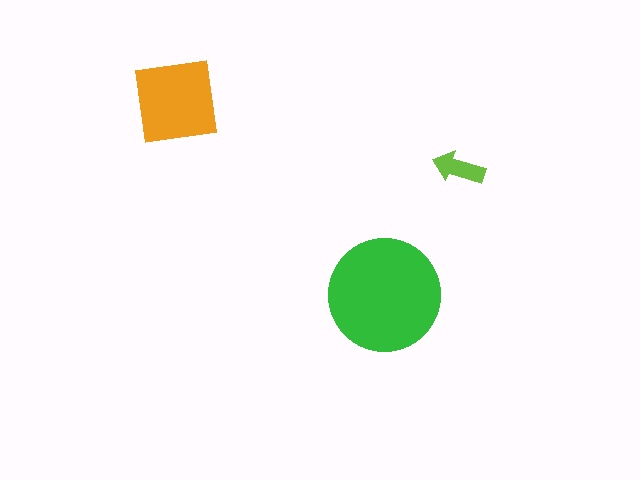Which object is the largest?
The green circle.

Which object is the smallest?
The lime arrow.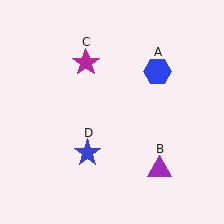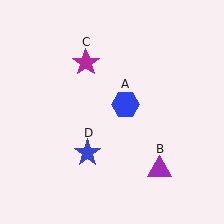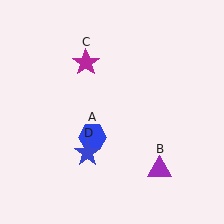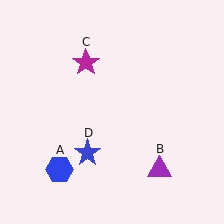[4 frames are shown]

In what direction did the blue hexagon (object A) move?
The blue hexagon (object A) moved down and to the left.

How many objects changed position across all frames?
1 object changed position: blue hexagon (object A).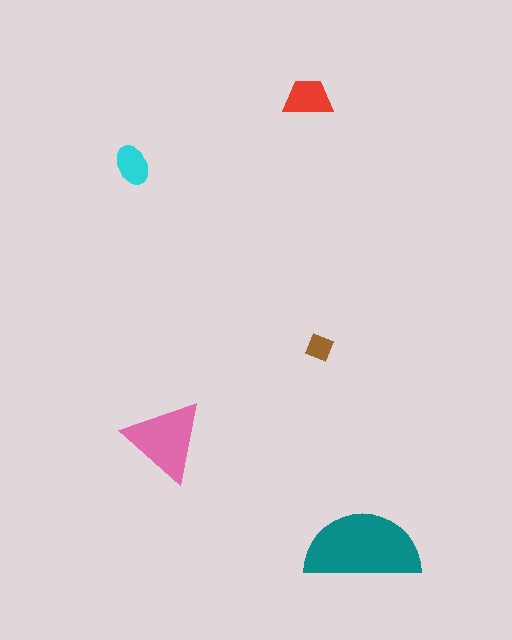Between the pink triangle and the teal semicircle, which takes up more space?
The teal semicircle.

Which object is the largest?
The teal semicircle.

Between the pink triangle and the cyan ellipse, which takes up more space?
The pink triangle.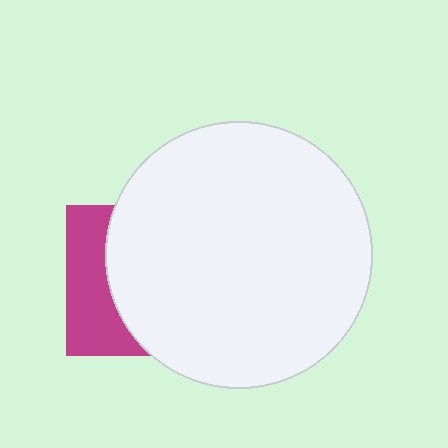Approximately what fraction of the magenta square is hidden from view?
Roughly 67% of the magenta square is hidden behind the white circle.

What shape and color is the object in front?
The object in front is a white circle.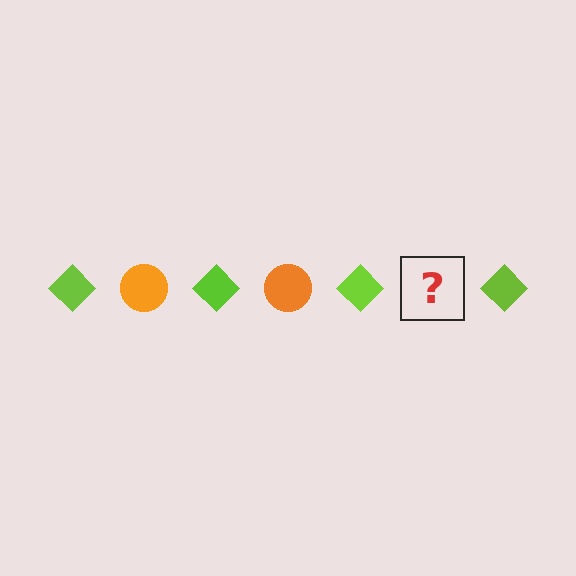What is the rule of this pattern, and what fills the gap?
The rule is that the pattern alternates between lime diamond and orange circle. The gap should be filled with an orange circle.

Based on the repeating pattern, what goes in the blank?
The blank should be an orange circle.